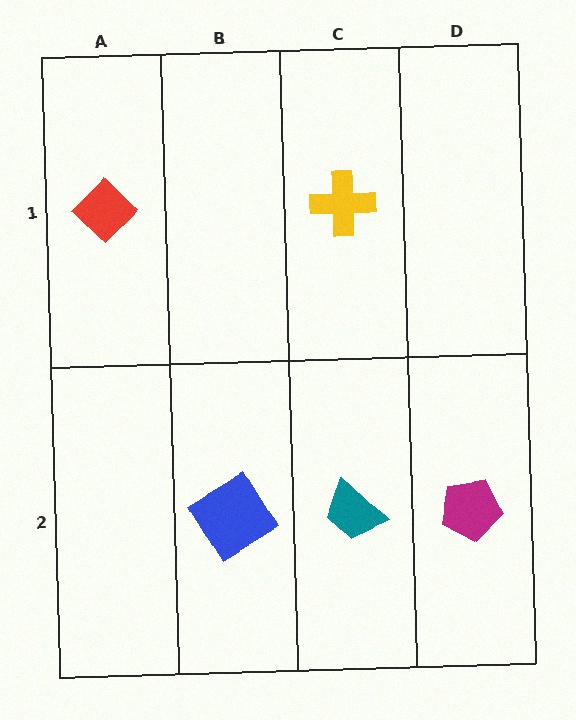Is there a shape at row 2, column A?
No, that cell is empty.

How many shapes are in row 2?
3 shapes.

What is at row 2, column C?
A teal trapezoid.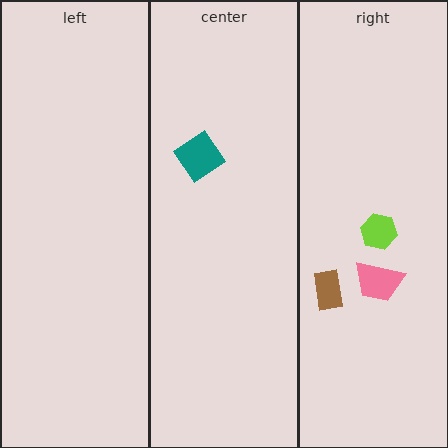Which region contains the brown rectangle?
The right region.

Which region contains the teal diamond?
The center region.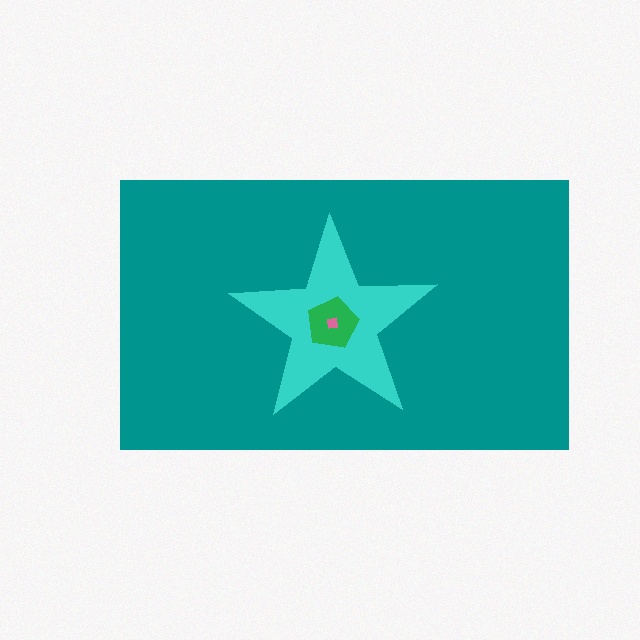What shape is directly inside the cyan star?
The green pentagon.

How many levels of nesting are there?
4.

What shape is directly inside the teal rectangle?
The cyan star.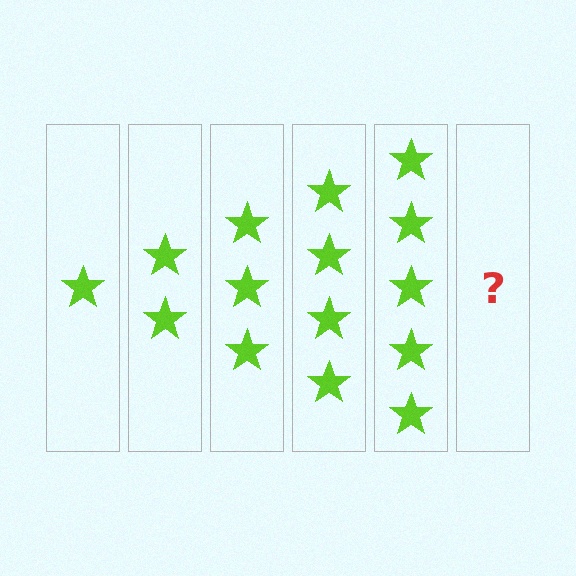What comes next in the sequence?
The next element should be 6 stars.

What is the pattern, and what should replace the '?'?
The pattern is that each step adds one more star. The '?' should be 6 stars.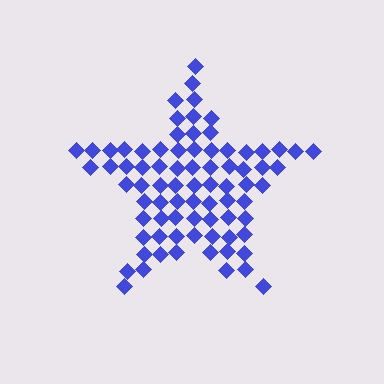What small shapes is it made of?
It is made of small diamonds.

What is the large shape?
The large shape is a star.